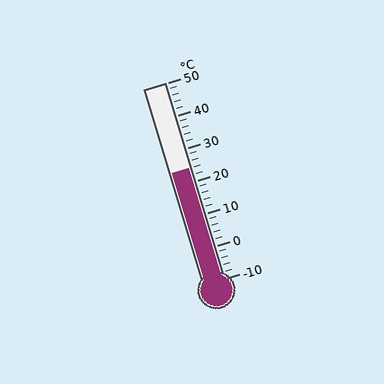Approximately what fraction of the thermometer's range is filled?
The thermometer is filled to approximately 55% of its range.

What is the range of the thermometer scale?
The thermometer scale ranges from -10°C to 50°C.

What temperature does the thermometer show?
The thermometer shows approximately 24°C.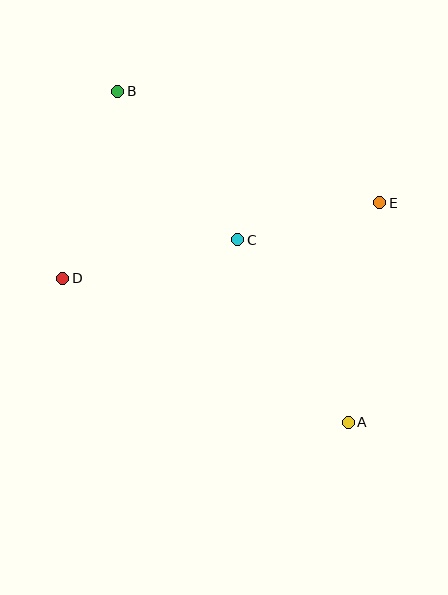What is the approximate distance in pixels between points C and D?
The distance between C and D is approximately 180 pixels.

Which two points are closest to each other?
Points C and E are closest to each other.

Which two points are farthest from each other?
Points A and B are farthest from each other.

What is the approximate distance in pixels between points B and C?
The distance between B and C is approximately 191 pixels.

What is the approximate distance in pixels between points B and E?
The distance between B and E is approximately 285 pixels.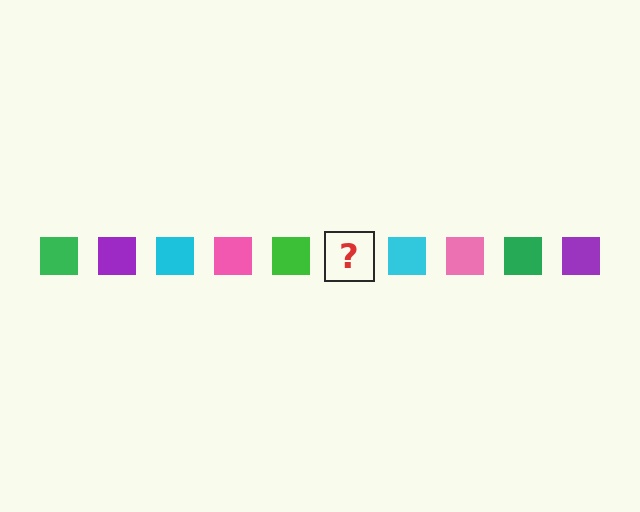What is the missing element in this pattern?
The missing element is a purple square.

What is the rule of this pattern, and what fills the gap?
The rule is that the pattern cycles through green, purple, cyan, pink squares. The gap should be filled with a purple square.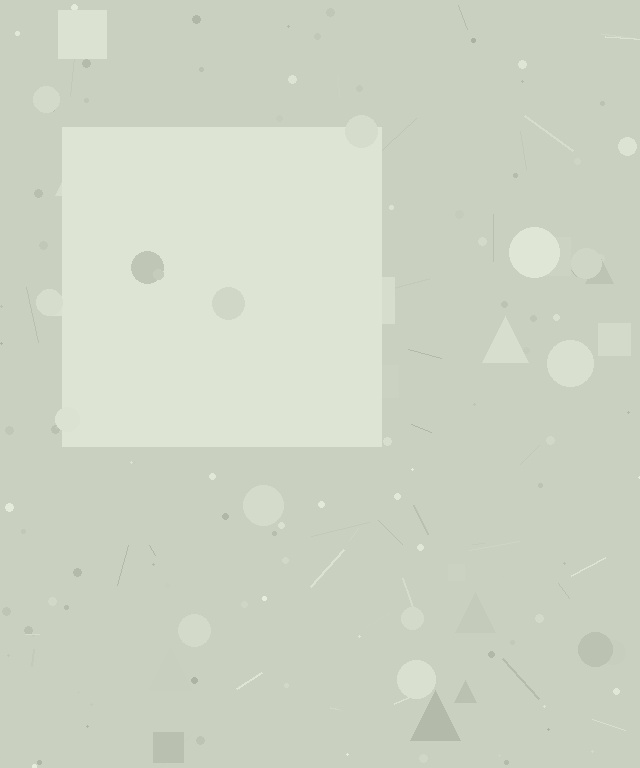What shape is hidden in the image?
A square is hidden in the image.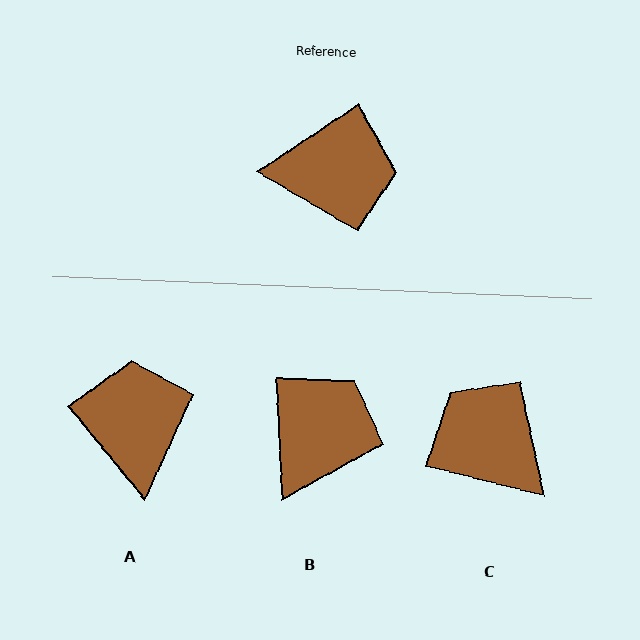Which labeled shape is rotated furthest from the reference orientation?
C, about 132 degrees away.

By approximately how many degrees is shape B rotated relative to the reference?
Approximately 59 degrees counter-clockwise.